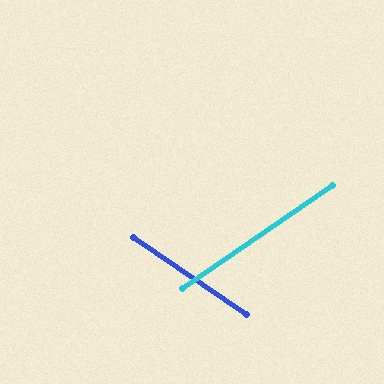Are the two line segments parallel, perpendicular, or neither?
Neither parallel nor perpendicular — they differ by about 69°.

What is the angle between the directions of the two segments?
Approximately 69 degrees.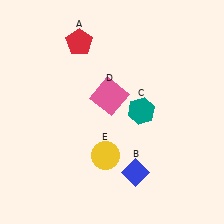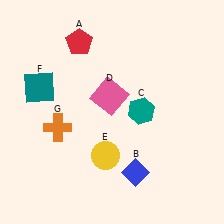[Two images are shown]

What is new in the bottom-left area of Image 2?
An orange cross (G) was added in the bottom-left area of Image 2.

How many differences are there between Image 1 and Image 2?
There are 2 differences between the two images.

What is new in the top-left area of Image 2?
A teal square (F) was added in the top-left area of Image 2.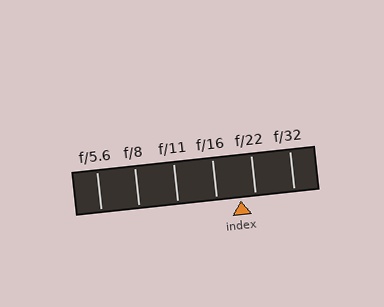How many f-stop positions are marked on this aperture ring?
There are 6 f-stop positions marked.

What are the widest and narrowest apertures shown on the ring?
The widest aperture shown is f/5.6 and the narrowest is f/32.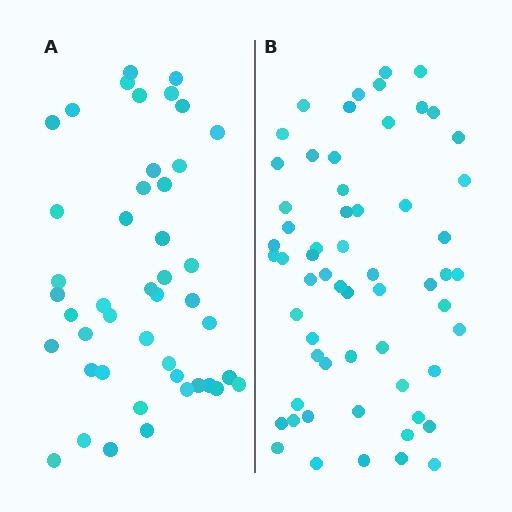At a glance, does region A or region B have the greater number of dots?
Region B (the right region) has more dots.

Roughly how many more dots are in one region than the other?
Region B has approximately 15 more dots than region A.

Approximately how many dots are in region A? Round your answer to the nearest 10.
About 40 dots. (The exact count is 45, which rounds to 40.)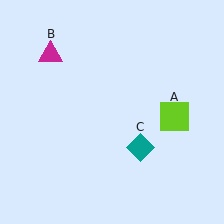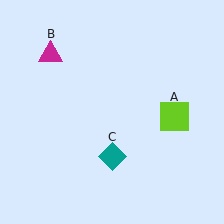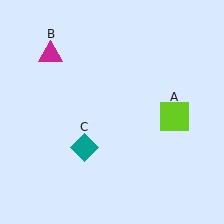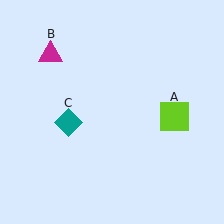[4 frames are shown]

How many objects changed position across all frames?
1 object changed position: teal diamond (object C).